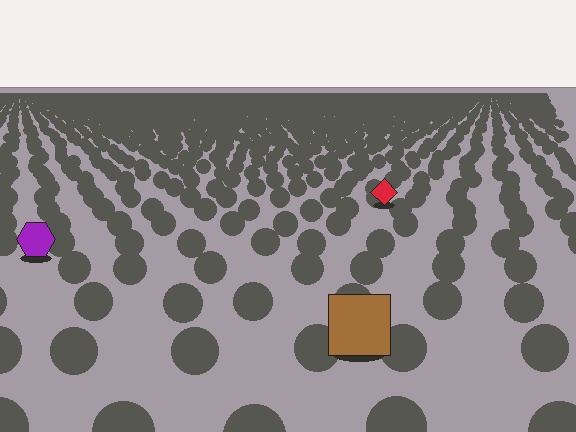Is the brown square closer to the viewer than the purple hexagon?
Yes. The brown square is closer — you can tell from the texture gradient: the ground texture is coarser near it.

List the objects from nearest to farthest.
From nearest to farthest: the brown square, the purple hexagon, the red diamond.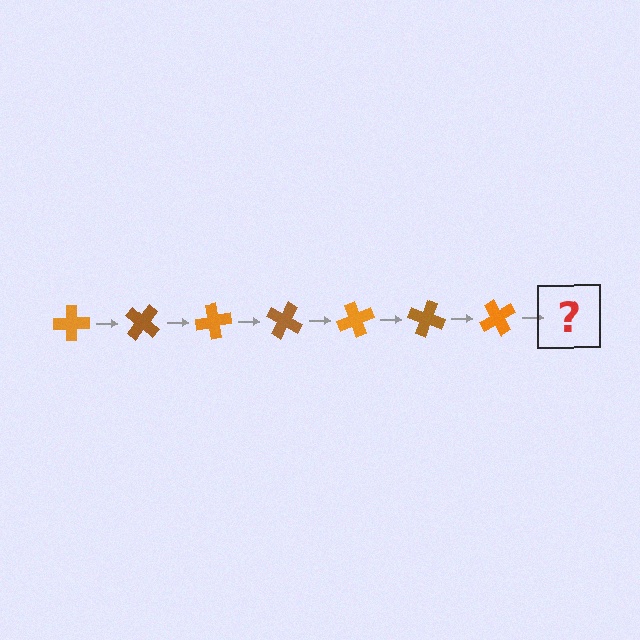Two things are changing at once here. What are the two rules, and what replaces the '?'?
The two rules are that it rotates 40 degrees each step and the color cycles through orange and brown. The '?' should be a brown cross, rotated 280 degrees from the start.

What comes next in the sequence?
The next element should be a brown cross, rotated 280 degrees from the start.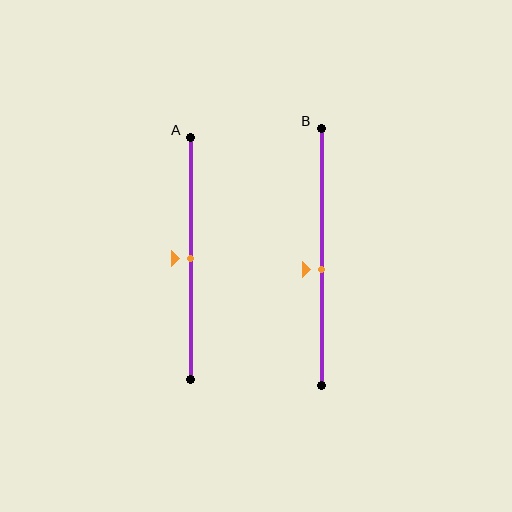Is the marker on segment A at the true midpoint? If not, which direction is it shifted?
Yes, the marker on segment A is at the true midpoint.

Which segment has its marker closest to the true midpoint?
Segment A has its marker closest to the true midpoint.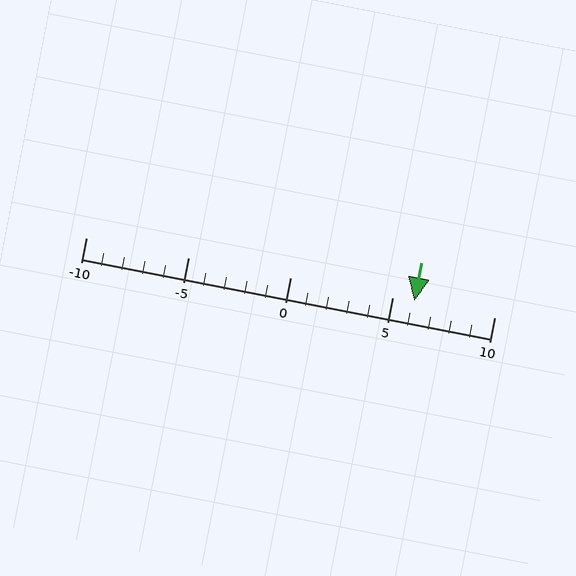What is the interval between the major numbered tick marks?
The major tick marks are spaced 5 units apart.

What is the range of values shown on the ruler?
The ruler shows values from -10 to 10.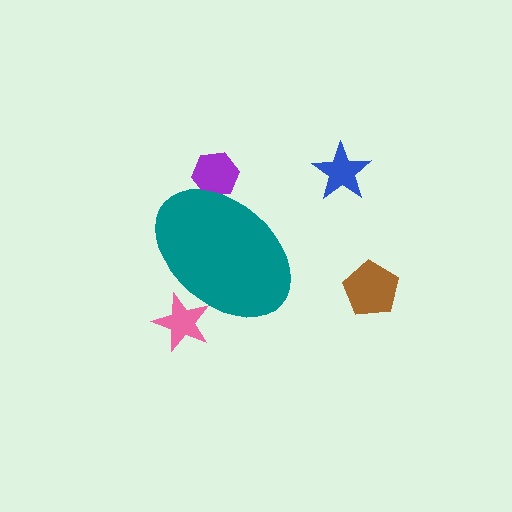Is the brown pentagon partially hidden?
No, the brown pentagon is fully visible.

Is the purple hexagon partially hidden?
Yes, the purple hexagon is partially hidden behind the teal ellipse.